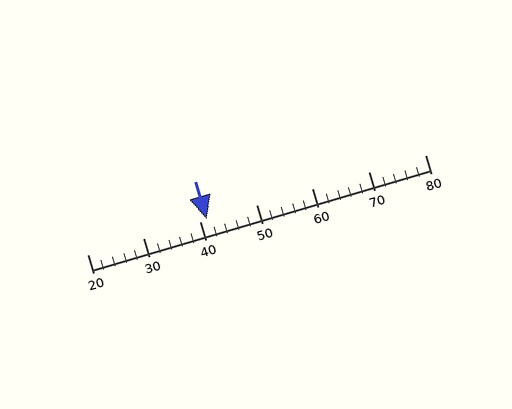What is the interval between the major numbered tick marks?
The major tick marks are spaced 10 units apart.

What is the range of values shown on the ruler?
The ruler shows values from 20 to 80.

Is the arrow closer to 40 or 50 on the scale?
The arrow is closer to 40.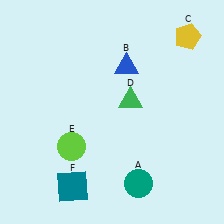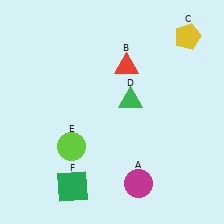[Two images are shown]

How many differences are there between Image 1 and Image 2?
There are 3 differences between the two images.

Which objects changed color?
A changed from teal to magenta. B changed from blue to red. F changed from teal to green.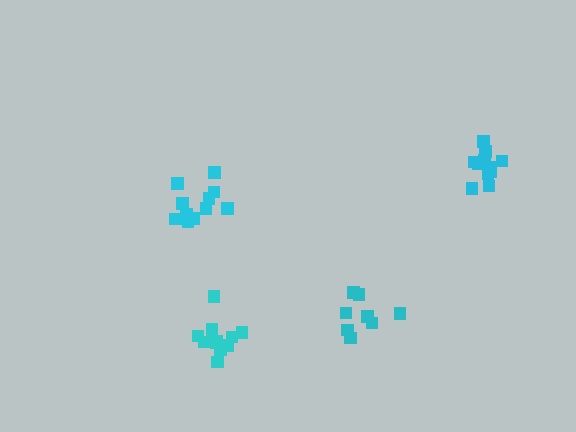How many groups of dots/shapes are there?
There are 4 groups.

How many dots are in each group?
Group 1: 11 dots, Group 2: 11 dots, Group 3: 8 dots, Group 4: 13 dots (43 total).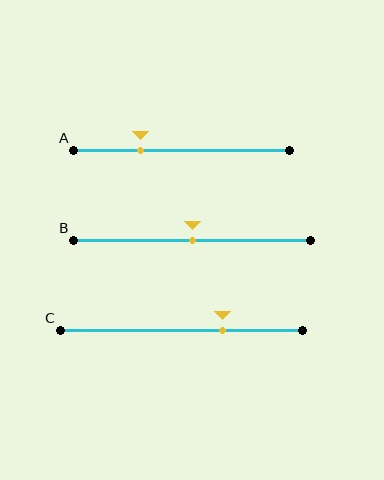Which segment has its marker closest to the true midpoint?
Segment B has its marker closest to the true midpoint.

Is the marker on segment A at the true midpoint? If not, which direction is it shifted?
No, the marker on segment A is shifted to the left by about 19% of the segment length.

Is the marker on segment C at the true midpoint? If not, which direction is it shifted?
No, the marker on segment C is shifted to the right by about 17% of the segment length.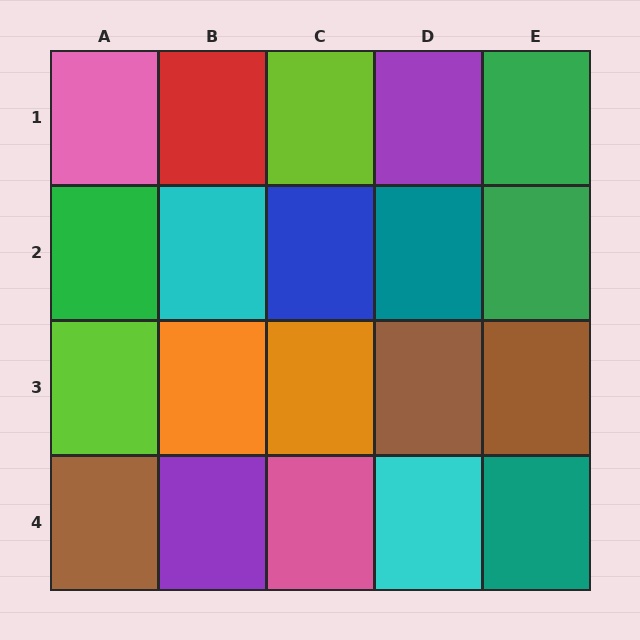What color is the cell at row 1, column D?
Purple.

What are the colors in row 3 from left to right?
Lime, orange, orange, brown, brown.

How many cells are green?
3 cells are green.